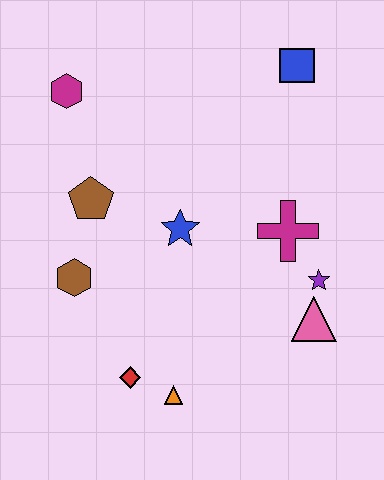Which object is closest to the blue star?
The brown pentagon is closest to the blue star.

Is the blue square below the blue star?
No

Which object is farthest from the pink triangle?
The magenta hexagon is farthest from the pink triangle.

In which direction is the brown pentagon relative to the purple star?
The brown pentagon is to the left of the purple star.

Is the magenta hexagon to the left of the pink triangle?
Yes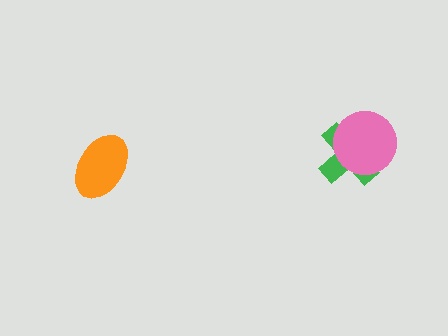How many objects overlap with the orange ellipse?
0 objects overlap with the orange ellipse.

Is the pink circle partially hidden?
No, no other shape covers it.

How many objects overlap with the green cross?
1 object overlaps with the green cross.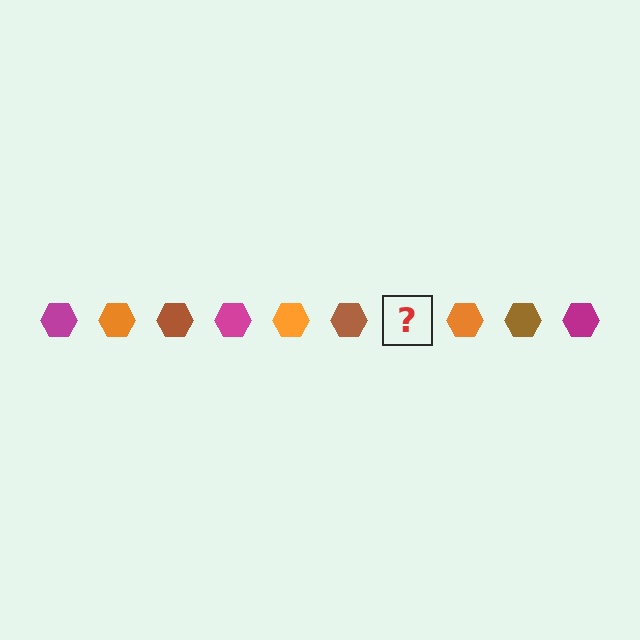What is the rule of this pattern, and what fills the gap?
The rule is that the pattern cycles through magenta, orange, brown hexagons. The gap should be filled with a magenta hexagon.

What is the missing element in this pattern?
The missing element is a magenta hexagon.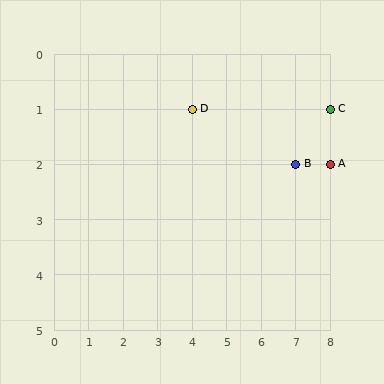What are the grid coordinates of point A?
Point A is at grid coordinates (8, 2).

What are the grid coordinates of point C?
Point C is at grid coordinates (8, 1).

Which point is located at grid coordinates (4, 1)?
Point D is at (4, 1).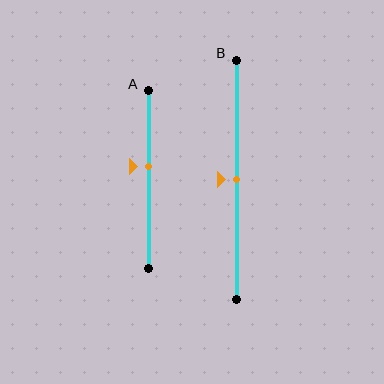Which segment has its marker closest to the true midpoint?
Segment B has its marker closest to the true midpoint.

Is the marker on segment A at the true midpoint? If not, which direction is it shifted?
No, the marker on segment A is shifted upward by about 8% of the segment length.